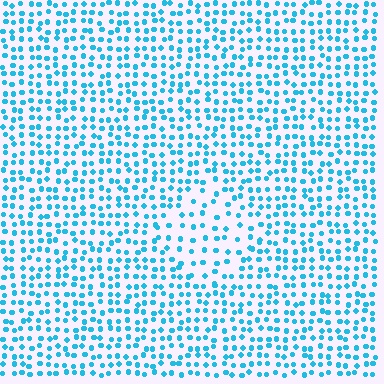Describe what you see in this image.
The image contains small cyan elements arranged at two different densities. A diamond-shaped region is visible where the elements are less densely packed than the surrounding area.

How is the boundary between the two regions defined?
The boundary is defined by a change in element density (approximately 1.8x ratio). All elements are the same color, size, and shape.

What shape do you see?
I see a diamond.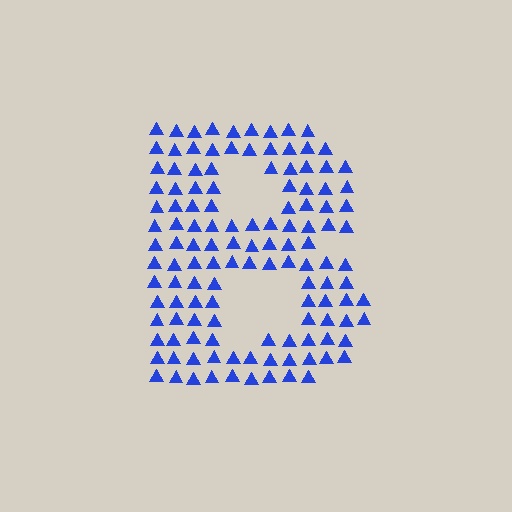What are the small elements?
The small elements are triangles.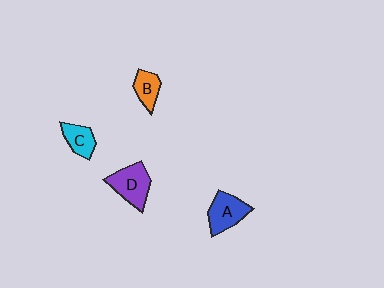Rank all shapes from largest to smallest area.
From largest to smallest: D (purple), A (blue), C (cyan), B (orange).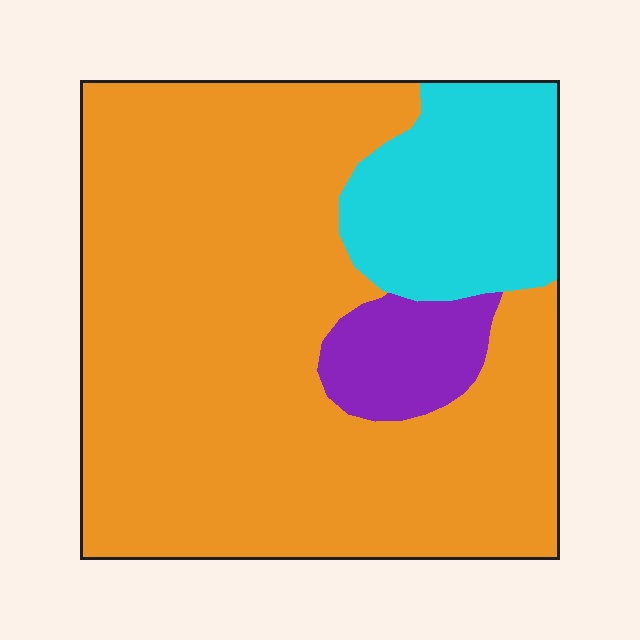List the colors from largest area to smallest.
From largest to smallest: orange, cyan, purple.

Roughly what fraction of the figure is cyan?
Cyan covers about 20% of the figure.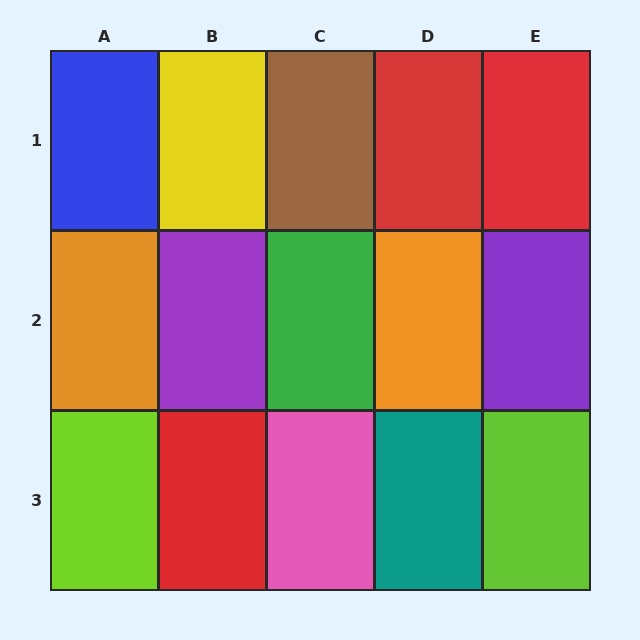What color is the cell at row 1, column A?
Blue.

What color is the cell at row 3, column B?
Red.